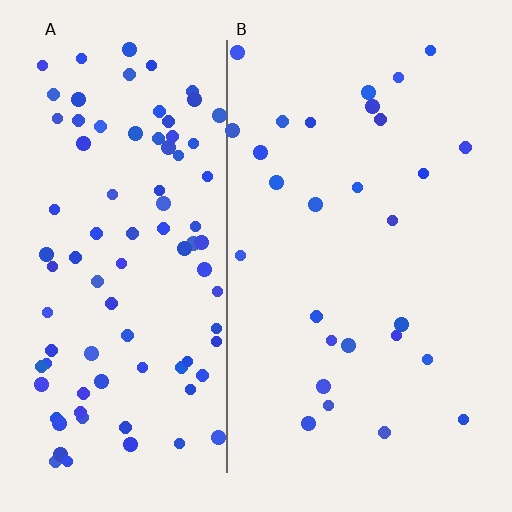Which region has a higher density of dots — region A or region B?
A (the left).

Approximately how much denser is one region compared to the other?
Approximately 3.3× — region A over region B.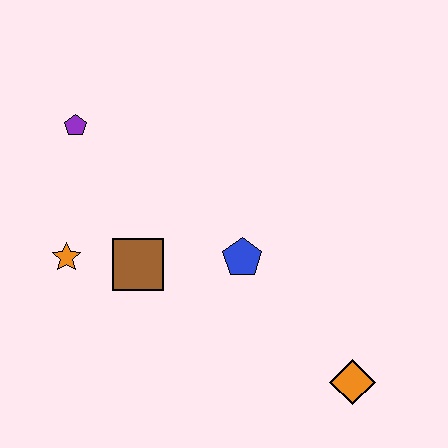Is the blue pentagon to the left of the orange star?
No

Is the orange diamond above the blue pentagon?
No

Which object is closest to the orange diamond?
The blue pentagon is closest to the orange diamond.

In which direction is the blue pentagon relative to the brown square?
The blue pentagon is to the right of the brown square.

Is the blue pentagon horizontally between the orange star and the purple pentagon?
No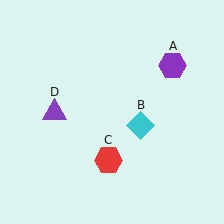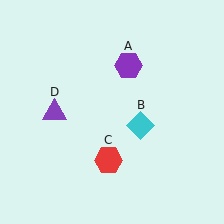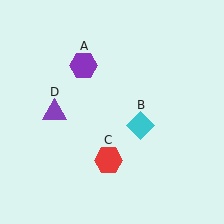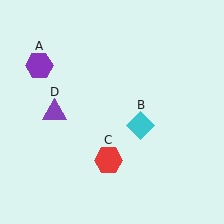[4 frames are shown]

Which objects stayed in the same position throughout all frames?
Cyan diamond (object B) and red hexagon (object C) and purple triangle (object D) remained stationary.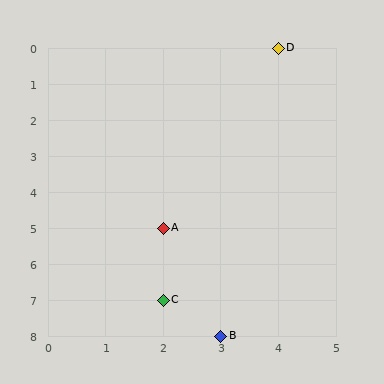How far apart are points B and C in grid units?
Points B and C are 1 column and 1 row apart (about 1.4 grid units diagonally).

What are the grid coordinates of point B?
Point B is at grid coordinates (3, 8).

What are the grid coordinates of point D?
Point D is at grid coordinates (4, 0).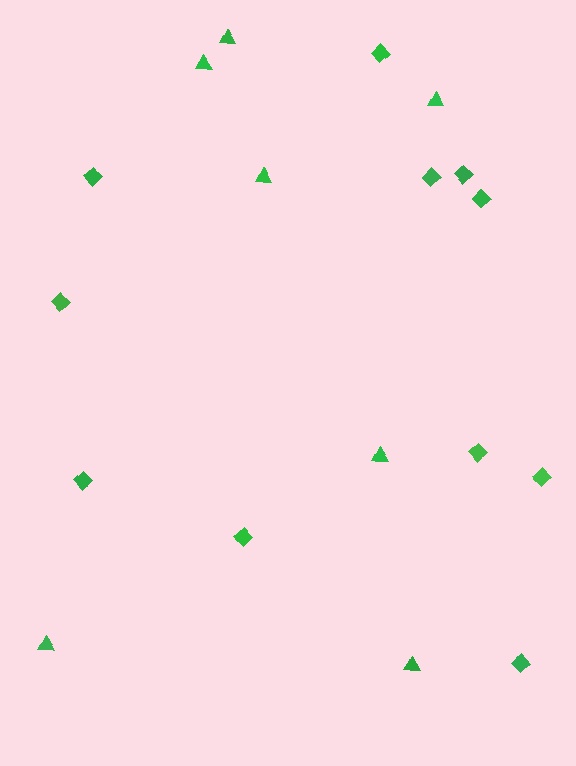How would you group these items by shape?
There are 2 groups: one group of triangles (7) and one group of diamonds (11).